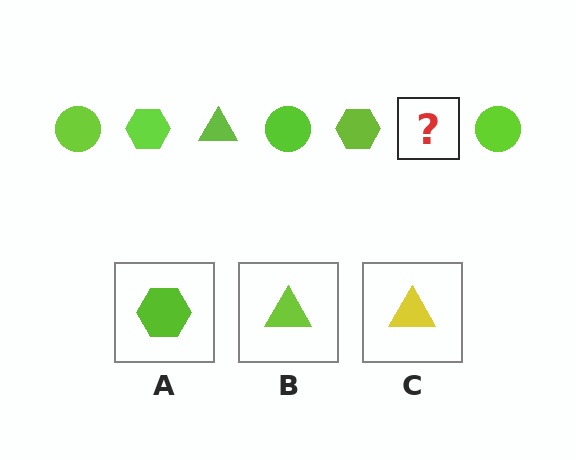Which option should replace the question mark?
Option B.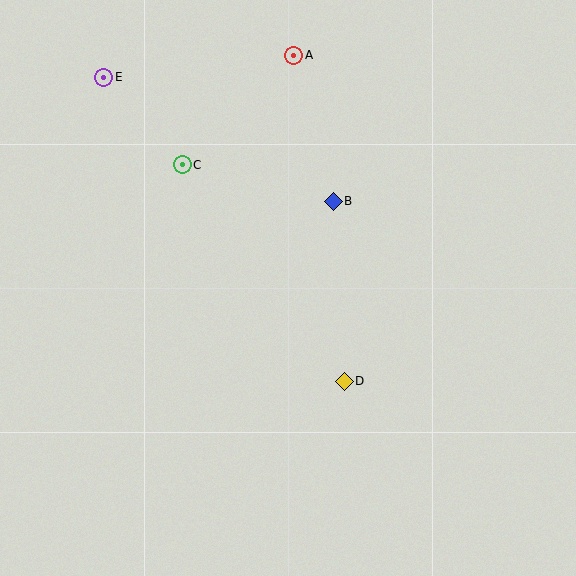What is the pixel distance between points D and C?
The distance between D and C is 270 pixels.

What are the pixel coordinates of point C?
Point C is at (182, 165).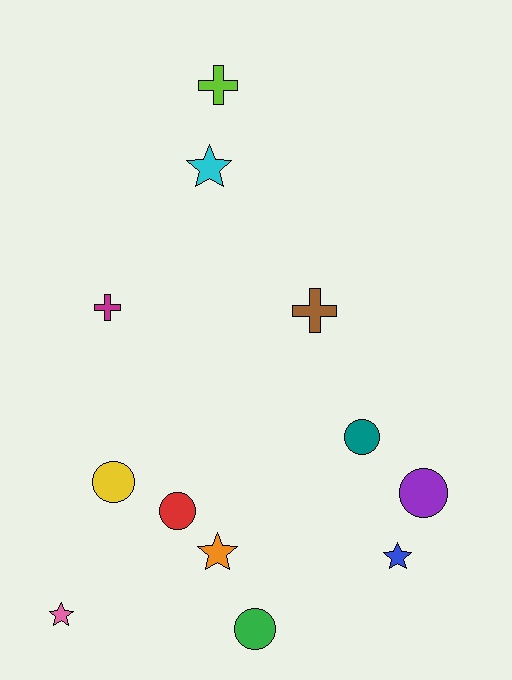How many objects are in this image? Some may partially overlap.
There are 12 objects.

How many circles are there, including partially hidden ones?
There are 5 circles.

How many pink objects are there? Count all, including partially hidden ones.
There is 1 pink object.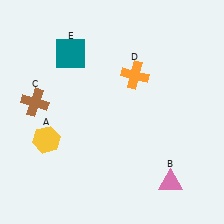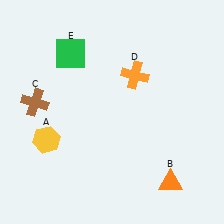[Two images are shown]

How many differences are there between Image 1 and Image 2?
There are 2 differences between the two images.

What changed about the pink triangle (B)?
In Image 1, B is pink. In Image 2, it changed to orange.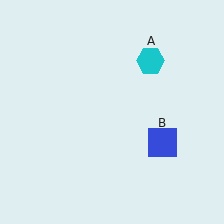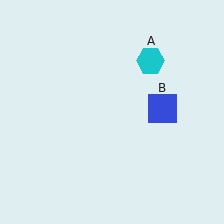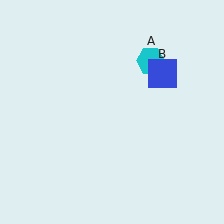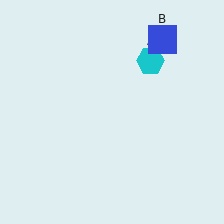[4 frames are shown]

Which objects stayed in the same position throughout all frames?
Cyan hexagon (object A) remained stationary.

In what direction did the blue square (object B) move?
The blue square (object B) moved up.